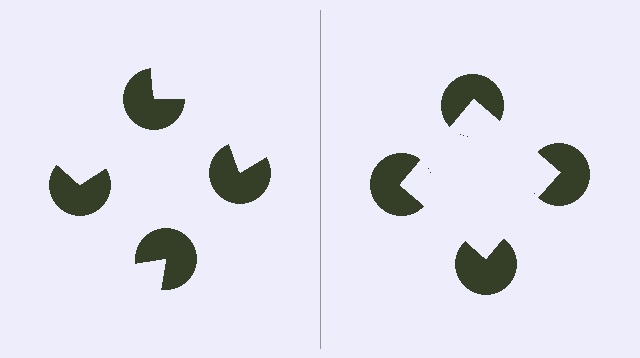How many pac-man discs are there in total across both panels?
8 — 4 on each side.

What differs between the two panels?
The pac-man discs are positioned identically on both sides; only the wedge orientations differ. On the right they align to a square; on the left they are misaligned.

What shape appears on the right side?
An illusory square.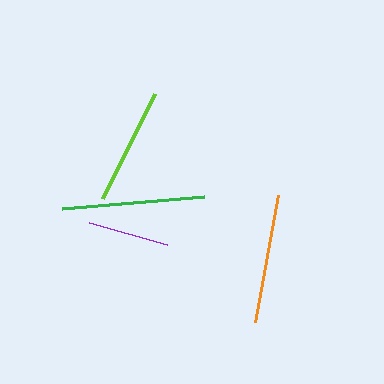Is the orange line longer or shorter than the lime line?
The orange line is longer than the lime line.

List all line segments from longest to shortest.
From longest to shortest: green, orange, lime, purple.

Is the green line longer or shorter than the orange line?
The green line is longer than the orange line.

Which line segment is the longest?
The green line is the longest at approximately 142 pixels.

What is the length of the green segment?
The green segment is approximately 142 pixels long.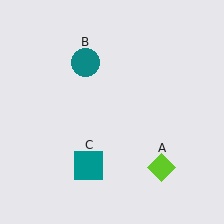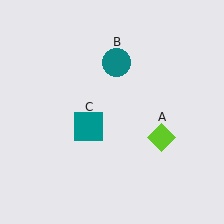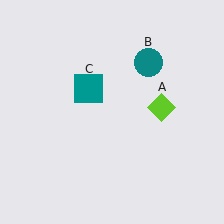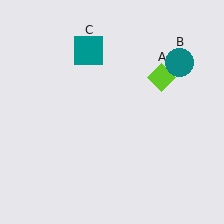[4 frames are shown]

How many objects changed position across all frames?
3 objects changed position: lime diamond (object A), teal circle (object B), teal square (object C).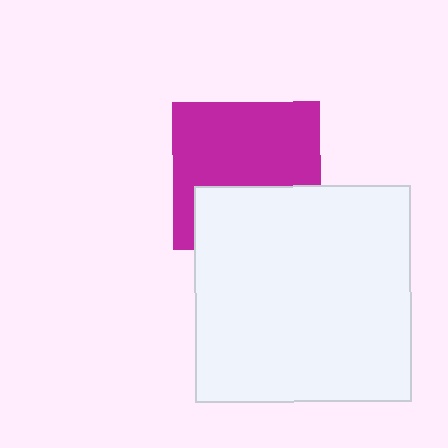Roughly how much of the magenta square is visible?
About half of it is visible (roughly 63%).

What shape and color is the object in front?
The object in front is a white square.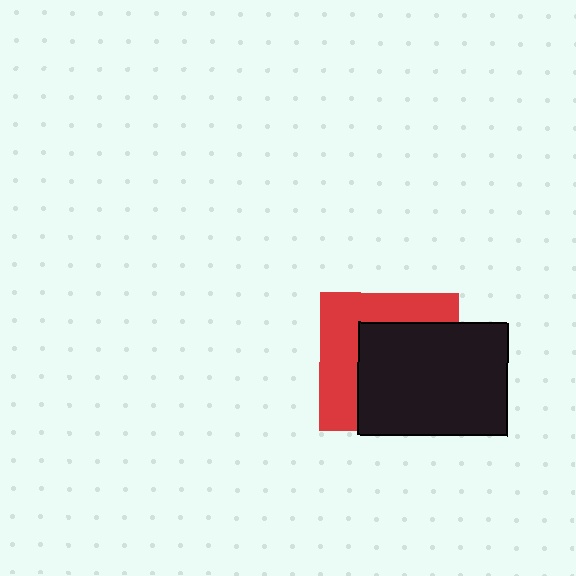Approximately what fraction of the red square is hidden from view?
Roughly 57% of the red square is hidden behind the black rectangle.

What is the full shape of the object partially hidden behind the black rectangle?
The partially hidden object is a red square.